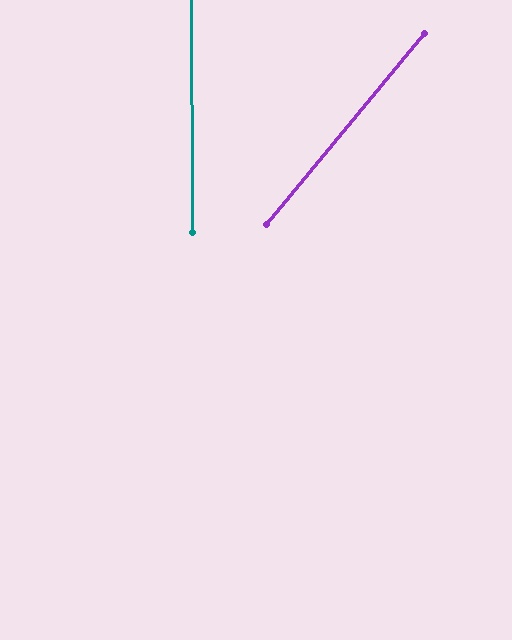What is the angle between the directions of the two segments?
Approximately 40 degrees.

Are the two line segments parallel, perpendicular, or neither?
Neither parallel nor perpendicular — they differ by about 40°.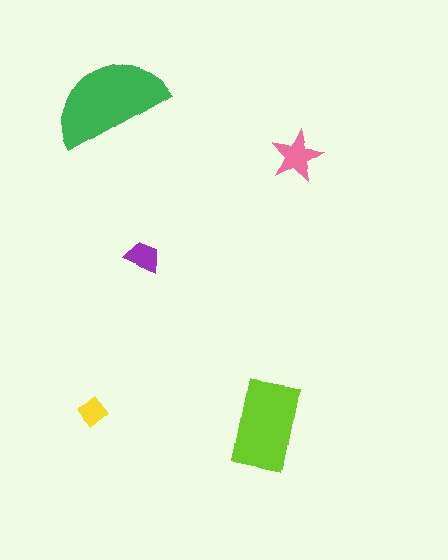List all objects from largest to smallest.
The green semicircle, the lime rectangle, the pink star, the purple trapezoid, the yellow diamond.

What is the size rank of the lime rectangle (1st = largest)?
2nd.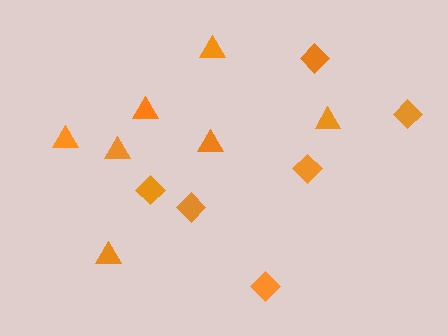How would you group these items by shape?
There are 2 groups: one group of triangles (7) and one group of diamonds (6).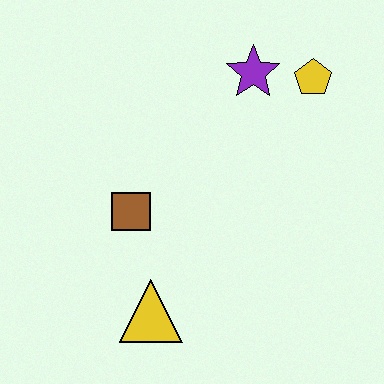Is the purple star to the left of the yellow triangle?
No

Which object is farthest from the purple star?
The yellow triangle is farthest from the purple star.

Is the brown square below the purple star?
Yes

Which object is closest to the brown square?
The yellow triangle is closest to the brown square.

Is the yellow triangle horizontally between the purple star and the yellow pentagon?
No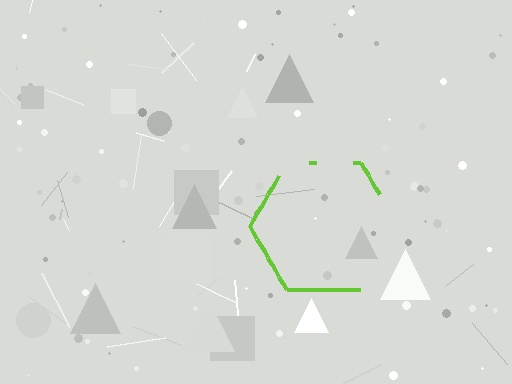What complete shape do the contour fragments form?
The contour fragments form a hexagon.